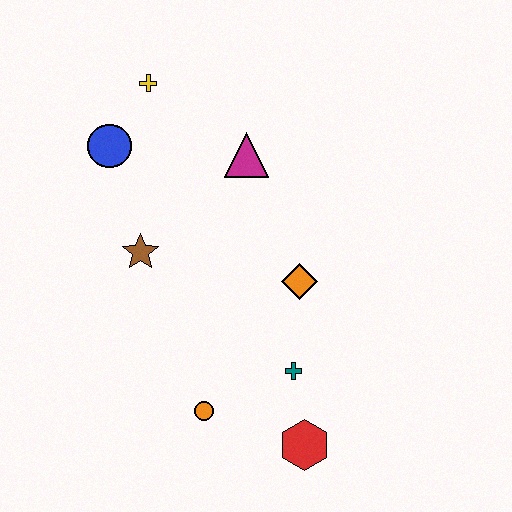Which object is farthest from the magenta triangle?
The red hexagon is farthest from the magenta triangle.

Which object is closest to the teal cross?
The red hexagon is closest to the teal cross.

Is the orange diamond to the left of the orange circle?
No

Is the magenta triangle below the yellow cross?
Yes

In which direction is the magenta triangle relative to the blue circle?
The magenta triangle is to the right of the blue circle.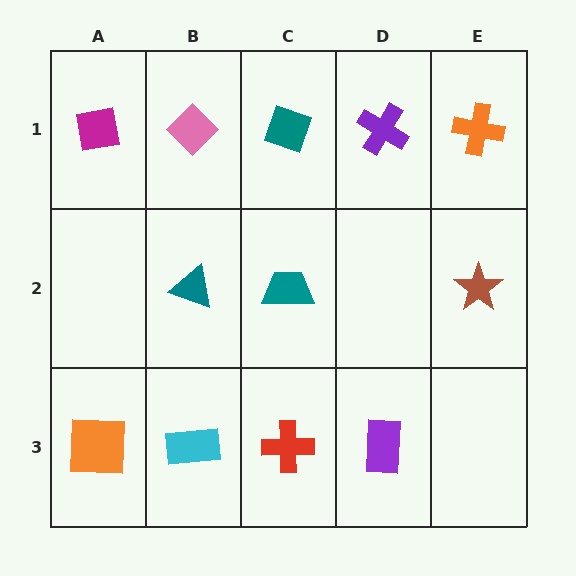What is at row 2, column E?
A brown star.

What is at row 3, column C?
A red cross.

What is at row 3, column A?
An orange square.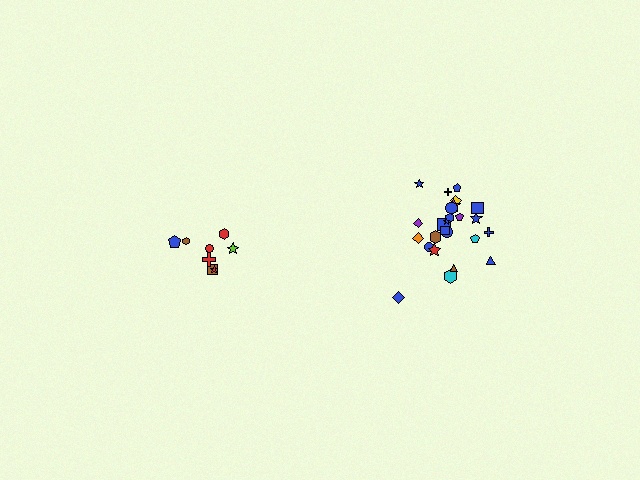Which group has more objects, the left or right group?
The right group.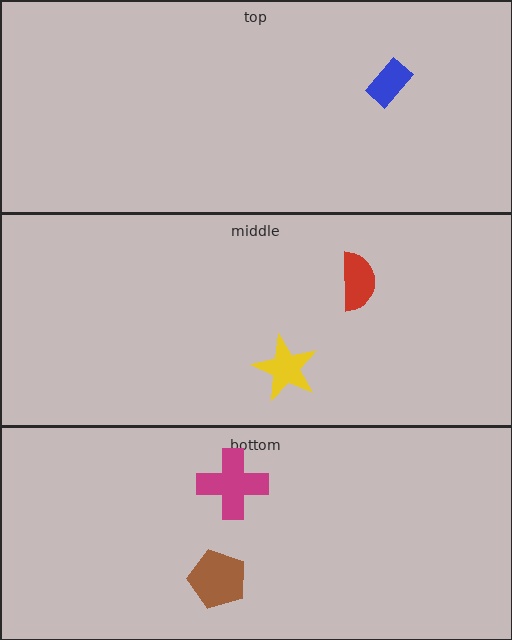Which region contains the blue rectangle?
The top region.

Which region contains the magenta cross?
The bottom region.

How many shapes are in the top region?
1.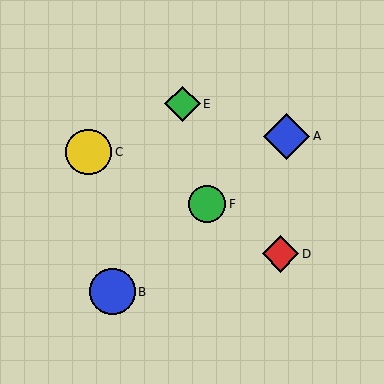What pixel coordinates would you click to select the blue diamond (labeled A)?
Click at (286, 136) to select the blue diamond A.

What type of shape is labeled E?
Shape E is a green diamond.